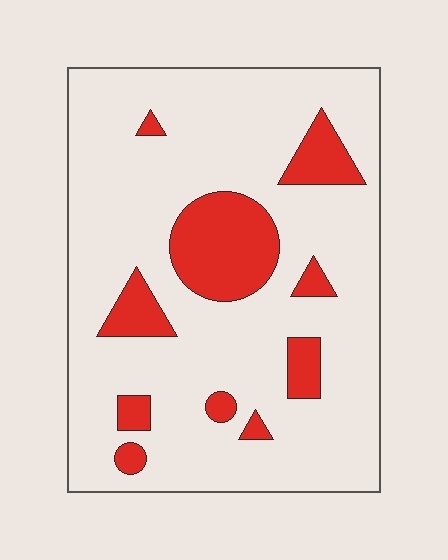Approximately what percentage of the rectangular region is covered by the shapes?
Approximately 15%.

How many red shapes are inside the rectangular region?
10.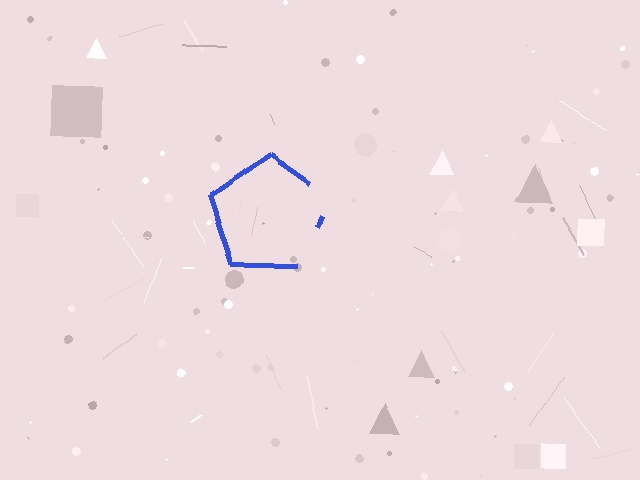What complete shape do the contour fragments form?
The contour fragments form a pentagon.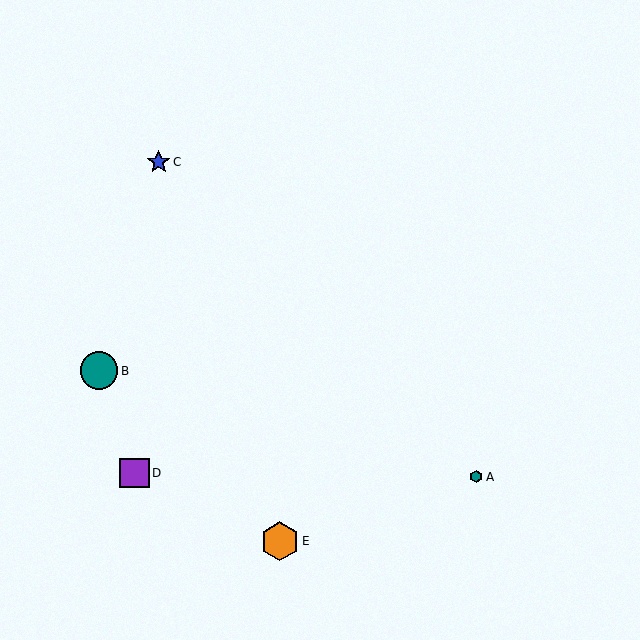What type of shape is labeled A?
Shape A is a teal hexagon.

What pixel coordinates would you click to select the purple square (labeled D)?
Click at (134, 473) to select the purple square D.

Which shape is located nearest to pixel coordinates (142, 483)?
The purple square (labeled D) at (134, 473) is nearest to that location.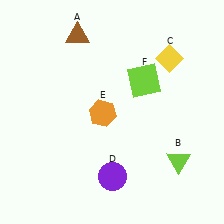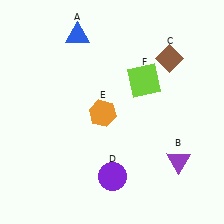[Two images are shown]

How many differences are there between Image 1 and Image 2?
There are 3 differences between the two images.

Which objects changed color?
A changed from brown to blue. B changed from lime to purple. C changed from yellow to brown.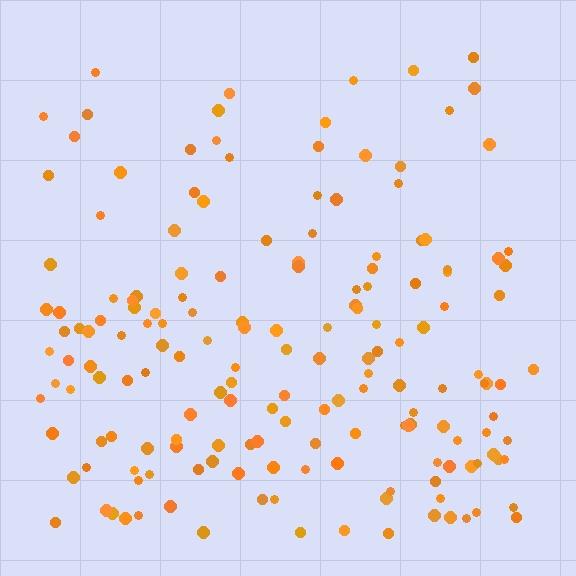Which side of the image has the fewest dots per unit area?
The top.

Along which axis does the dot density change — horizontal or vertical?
Vertical.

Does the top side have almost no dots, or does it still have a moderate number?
Still a moderate number, just noticeably fewer than the bottom.